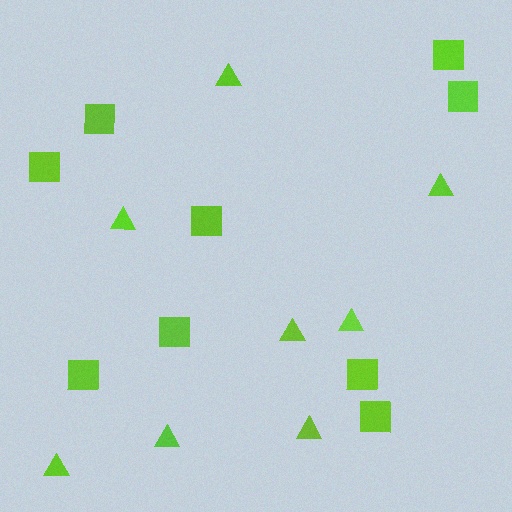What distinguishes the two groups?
There are 2 groups: one group of triangles (8) and one group of squares (9).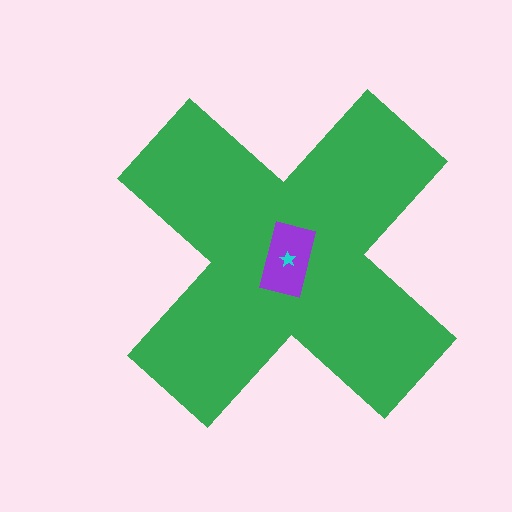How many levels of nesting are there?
3.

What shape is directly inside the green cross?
The purple rectangle.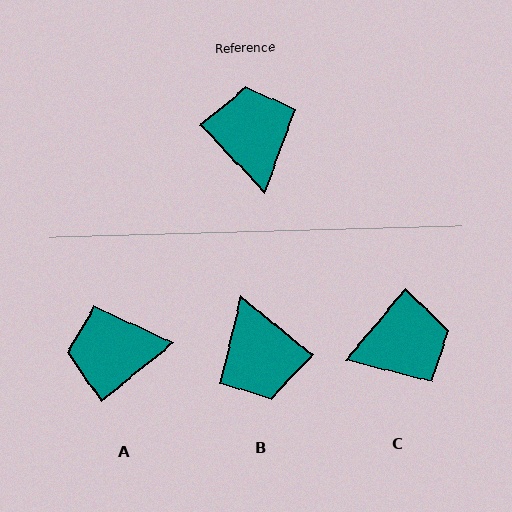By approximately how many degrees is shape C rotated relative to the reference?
Approximately 84 degrees clockwise.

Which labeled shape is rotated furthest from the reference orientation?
B, about 173 degrees away.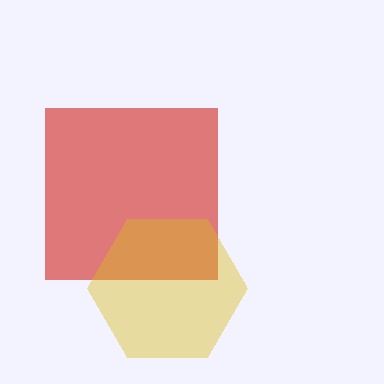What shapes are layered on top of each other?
The layered shapes are: a red square, a yellow hexagon.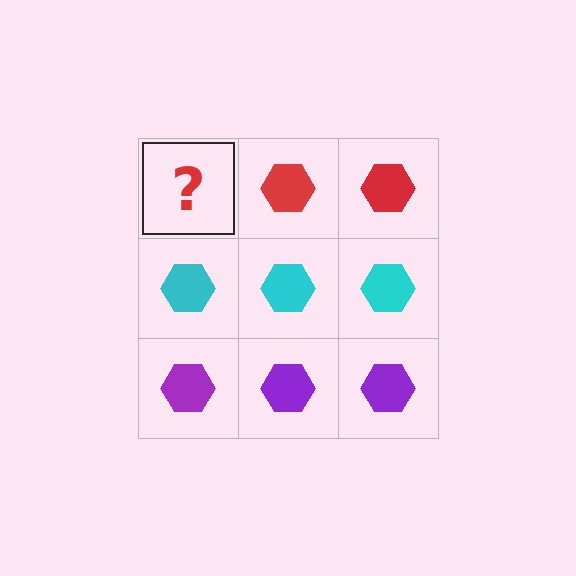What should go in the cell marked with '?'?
The missing cell should contain a red hexagon.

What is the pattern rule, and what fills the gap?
The rule is that each row has a consistent color. The gap should be filled with a red hexagon.